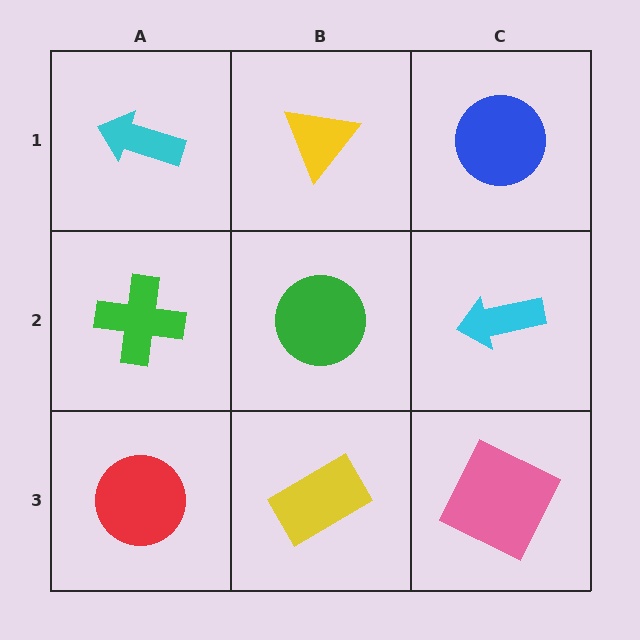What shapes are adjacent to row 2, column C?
A blue circle (row 1, column C), a pink square (row 3, column C), a green circle (row 2, column B).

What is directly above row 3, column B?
A green circle.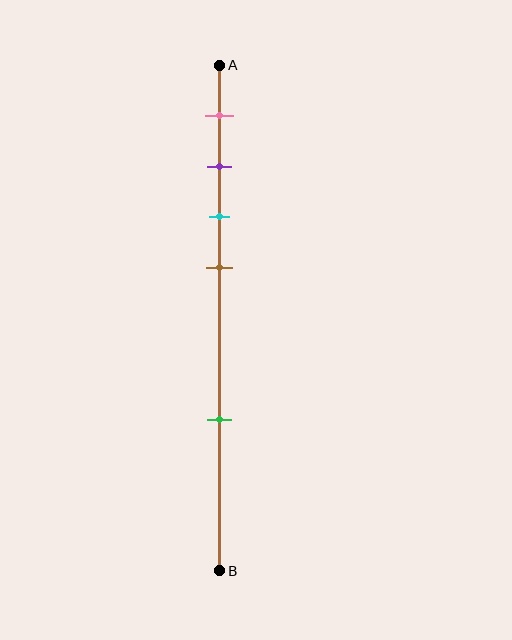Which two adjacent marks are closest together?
The purple and cyan marks are the closest adjacent pair.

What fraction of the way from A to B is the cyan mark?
The cyan mark is approximately 30% (0.3) of the way from A to B.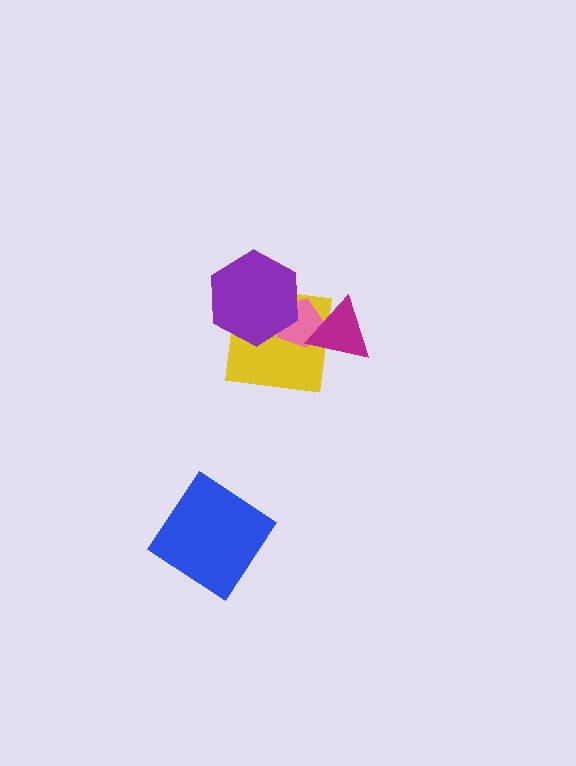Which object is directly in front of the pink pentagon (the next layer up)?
The magenta triangle is directly in front of the pink pentagon.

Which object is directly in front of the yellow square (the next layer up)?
The pink pentagon is directly in front of the yellow square.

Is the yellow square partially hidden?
Yes, it is partially covered by another shape.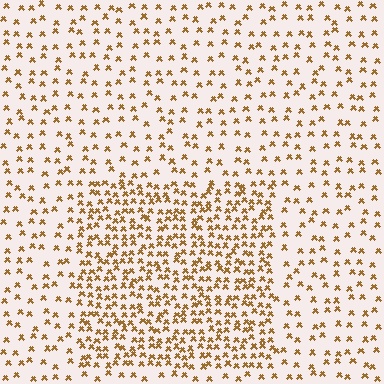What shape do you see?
I see a rectangle.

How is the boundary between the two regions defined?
The boundary is defined by a change in element density (approximately 2.2x ratio). All elements are the same color, size, and shape.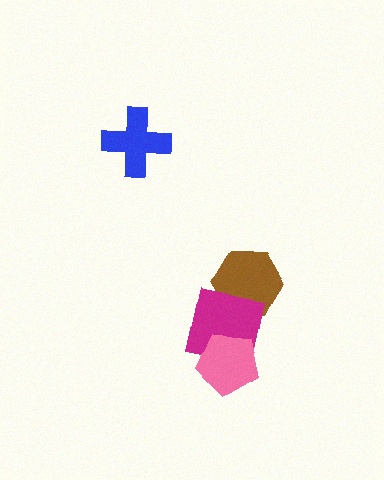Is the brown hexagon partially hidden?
Yes, it is partially covered by another shape.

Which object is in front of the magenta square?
The pink pentagon is in front of the magenta square.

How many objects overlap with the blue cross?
0 objects overlap with the blue cross.